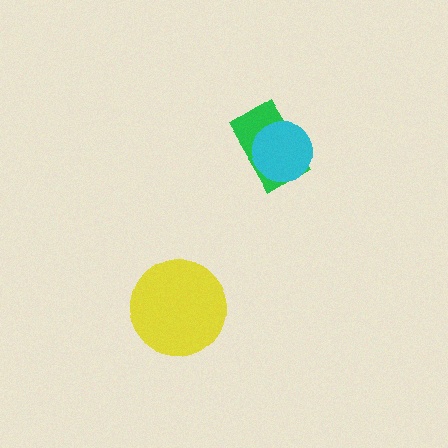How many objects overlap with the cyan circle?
1 object overlaps with the cyan circle.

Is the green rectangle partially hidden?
Yes, it is partially covered by another shape.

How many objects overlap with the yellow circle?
0 objects overlap with the yellow circle.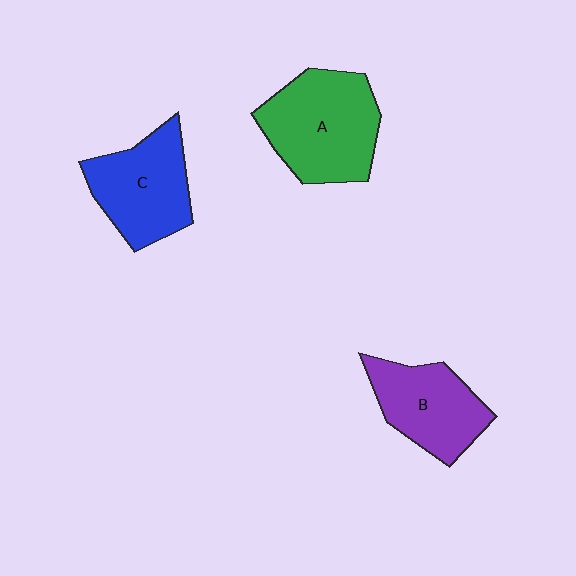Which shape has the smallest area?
Shape B (purple).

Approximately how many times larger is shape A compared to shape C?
Approximately 1.2 times.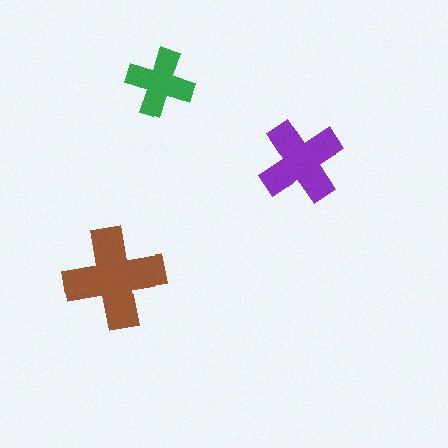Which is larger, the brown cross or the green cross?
The brown one.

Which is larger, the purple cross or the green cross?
The purple one.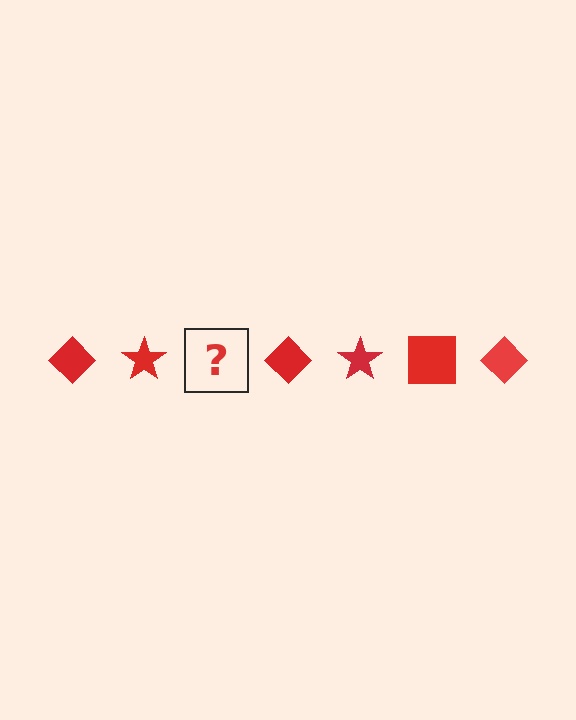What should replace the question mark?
The question mark should be replaced with a red square.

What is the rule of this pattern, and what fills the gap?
The rule is that the pattern cycles through diamond, star, square shapes in red. The gap should be filled with a red square.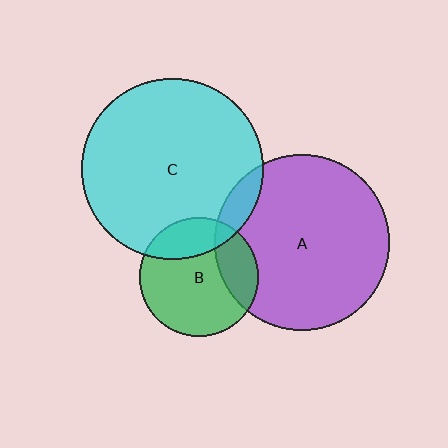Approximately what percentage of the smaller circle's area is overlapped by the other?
Approximately 25%.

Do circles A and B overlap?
Yes.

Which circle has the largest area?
Circle C (cyan).